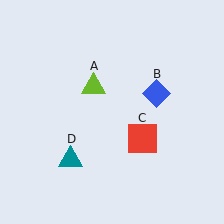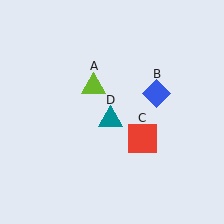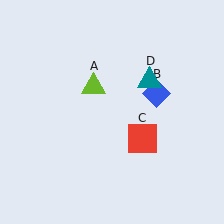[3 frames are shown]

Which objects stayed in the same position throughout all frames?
Lime triangle (object A) and blue diamond (object B) and red square (object C) remained stationary.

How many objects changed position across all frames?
1 object changed position: teal triangle (object D).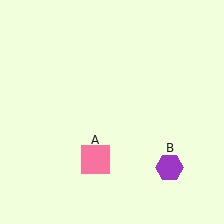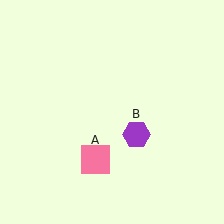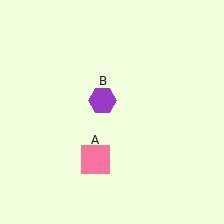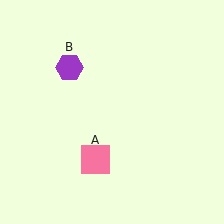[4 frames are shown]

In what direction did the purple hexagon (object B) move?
The purple hexagon (object B) moved up and to the left.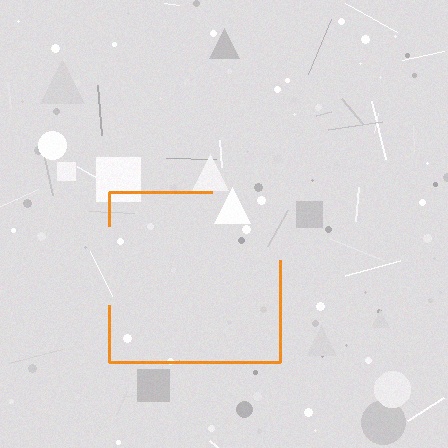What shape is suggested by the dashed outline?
The dashed outline suggests a square.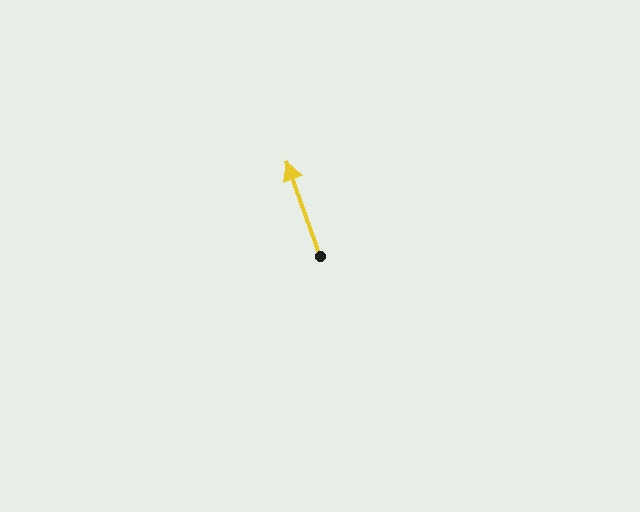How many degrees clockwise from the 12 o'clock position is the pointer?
Approximately 341 degrees.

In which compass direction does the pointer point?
North.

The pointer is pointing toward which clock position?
Roughly 11 o'clock.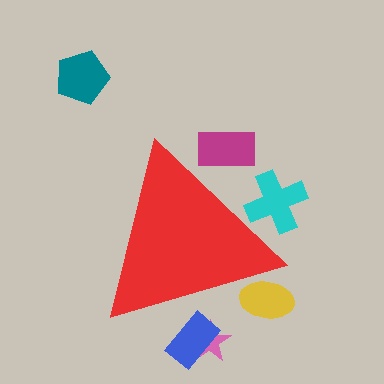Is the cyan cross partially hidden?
Yes, the cyan cross is partially hidden behind the red triangle.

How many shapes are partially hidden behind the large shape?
5 shapes are partially hidden.